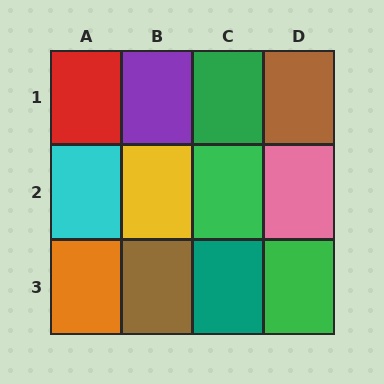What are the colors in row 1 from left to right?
Red, purple, green, brown.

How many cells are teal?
1 cell is teal.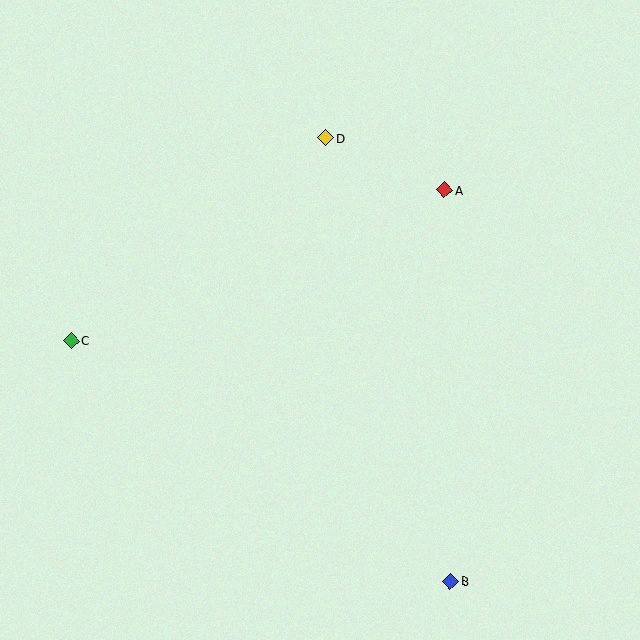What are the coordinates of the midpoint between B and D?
The midpoint between B and D is at (388, 360).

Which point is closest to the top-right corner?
Point A is closest to the top-right corner.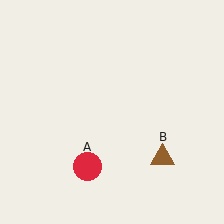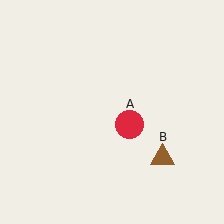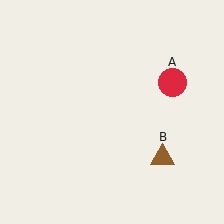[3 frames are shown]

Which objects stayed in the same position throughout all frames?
Brown triangle (object B) remained stationary.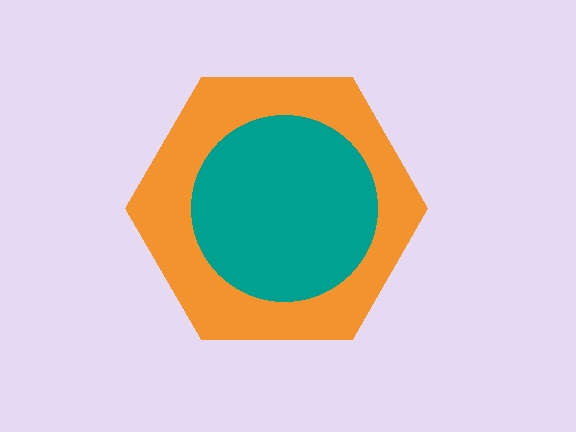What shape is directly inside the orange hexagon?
The teal circle.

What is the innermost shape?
The teal circle.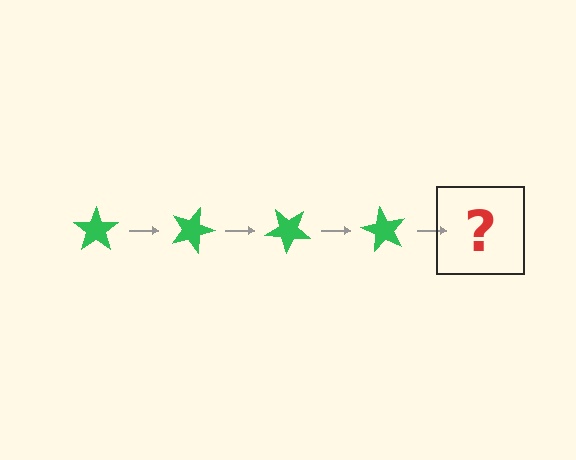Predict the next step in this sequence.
The next step is a green star rotated 80 degrees.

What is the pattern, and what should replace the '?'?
The pattern is that the star rotates 20 degrees each step. The '?' should be a green star rotated 80 degrees.